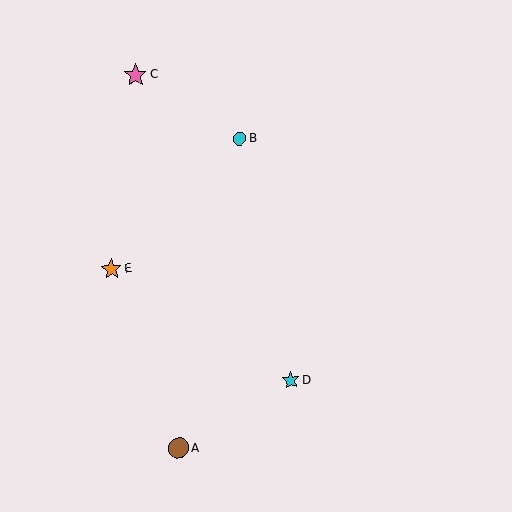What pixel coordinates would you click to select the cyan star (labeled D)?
Click at (291, 380) to select the cyan star D.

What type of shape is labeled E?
Shape E is an orange star.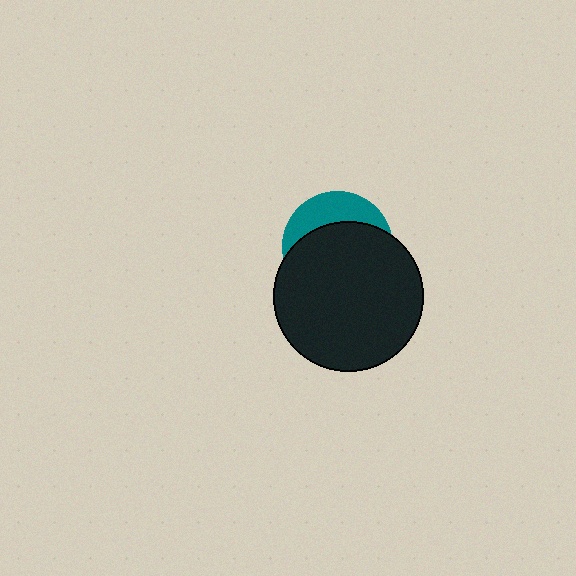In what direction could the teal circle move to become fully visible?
The teal circle could move up. That would shift it out from behind the black circle entirely.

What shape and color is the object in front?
The object in front is a black circle.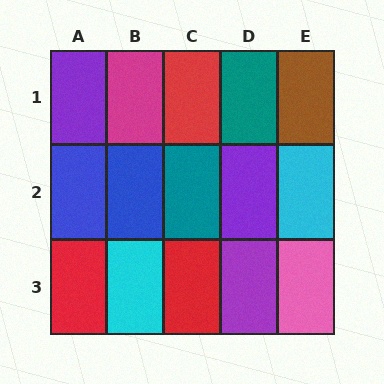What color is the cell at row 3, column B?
Cyan.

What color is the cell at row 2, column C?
Teal.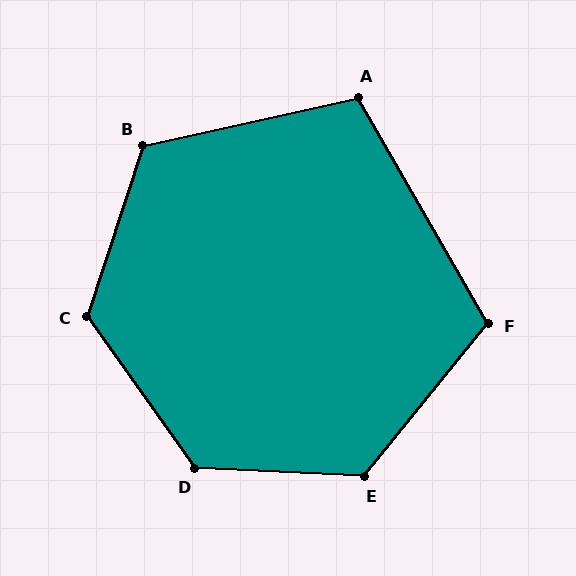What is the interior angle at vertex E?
Approximately 126 degrees (obtuse).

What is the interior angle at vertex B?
Approximately 121 degrees (obtuse).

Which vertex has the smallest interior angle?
A, at approximately 107 degrees.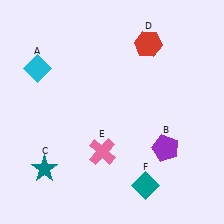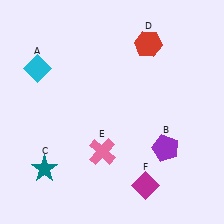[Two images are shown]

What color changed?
The diamond (F) changed from teal in Image 1 to magenta in Image 2.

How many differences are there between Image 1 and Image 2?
There is 1 difference between the two images.